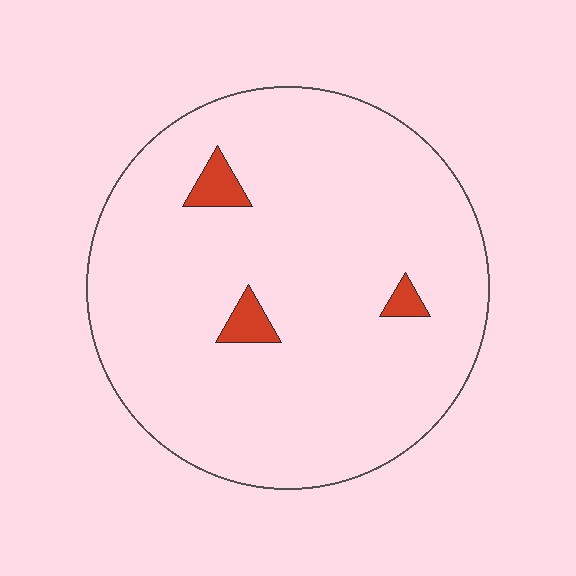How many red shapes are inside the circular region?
3.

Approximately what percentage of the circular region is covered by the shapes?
Approximately 5%.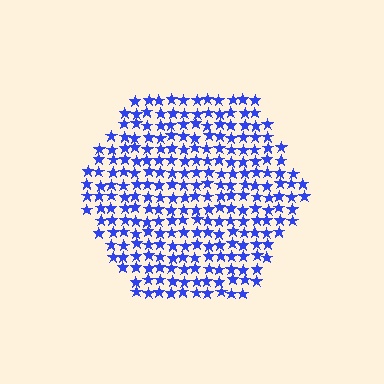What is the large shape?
The large shape is a hexagon.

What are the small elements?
The small elements are stars.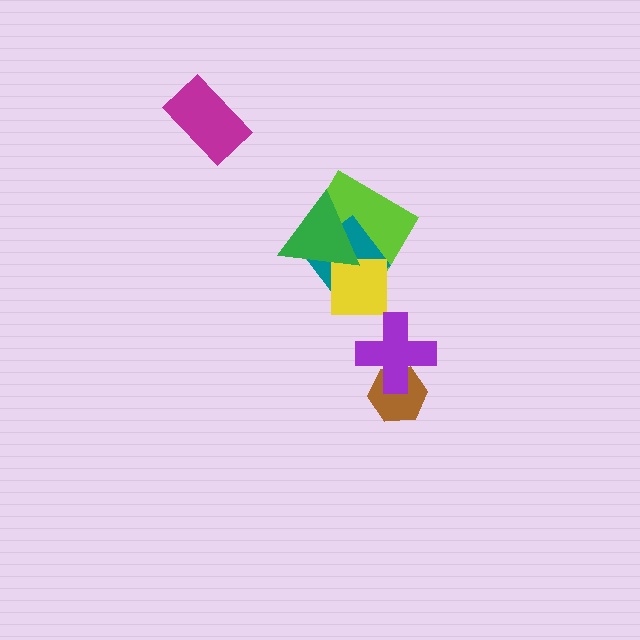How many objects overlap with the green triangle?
3 objects overlap with the green triangle.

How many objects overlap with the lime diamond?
3 objects overlap with the lime diamond.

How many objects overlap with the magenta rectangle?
0 objects overlap with the magenta rectangle.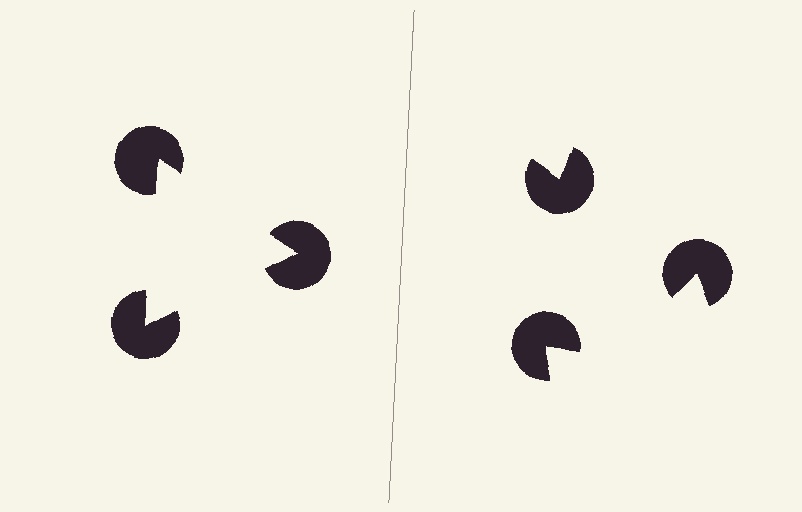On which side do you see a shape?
An illusory triangle appears on the left side. On the right side the wedge cuts are rotated, so no coherent shape forms.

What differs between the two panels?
The pac-man discs are positioned identically on both sides; only the wedge orientations differ. On the left they align to a triangle; on the right they are misaligned.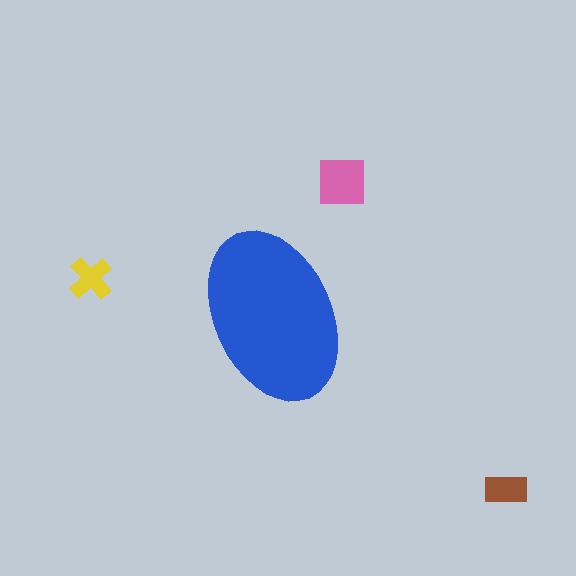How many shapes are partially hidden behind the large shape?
0 shapes are partially hidden.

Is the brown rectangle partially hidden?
No, the brown rectangle is fully visible.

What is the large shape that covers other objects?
A blue ellipse.